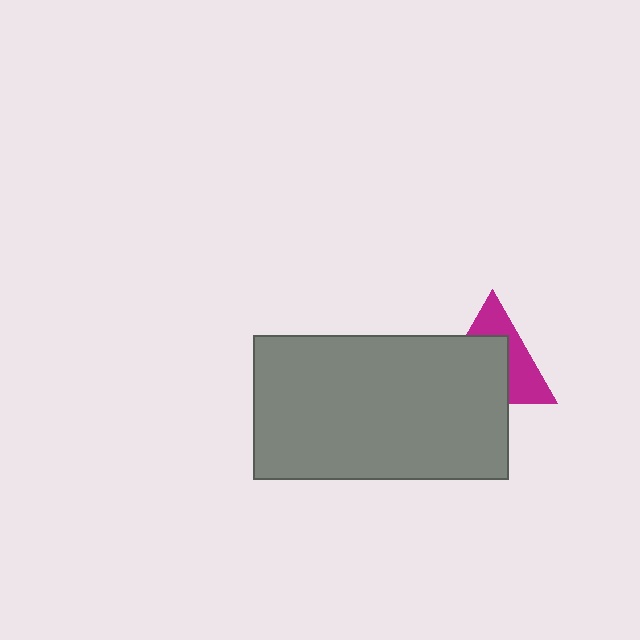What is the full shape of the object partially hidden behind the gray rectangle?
The partially hidden object is a magenta triangle.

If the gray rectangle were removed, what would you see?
You would see the complete magenta triangle.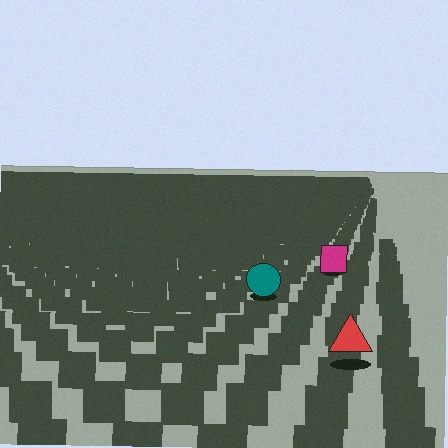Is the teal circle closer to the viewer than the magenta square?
Yes. The teal circle is closer — you can tell from the texture gradient: the ground texture is coarser near it.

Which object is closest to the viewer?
The red triangle is closest. The texture marks near it are larger and more spread out.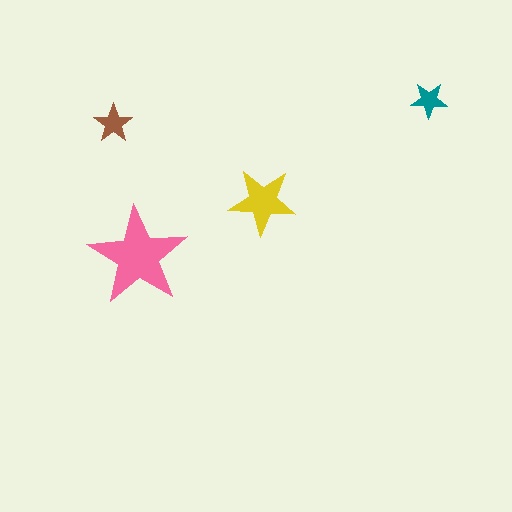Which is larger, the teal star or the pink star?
The pink one.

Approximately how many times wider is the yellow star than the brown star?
About 1.5 times wider.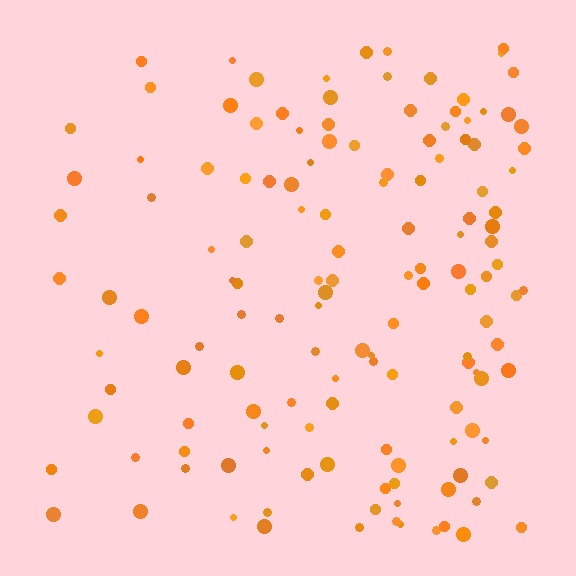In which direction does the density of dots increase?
From left to right, with the right side densest.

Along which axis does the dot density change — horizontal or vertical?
Horizontal.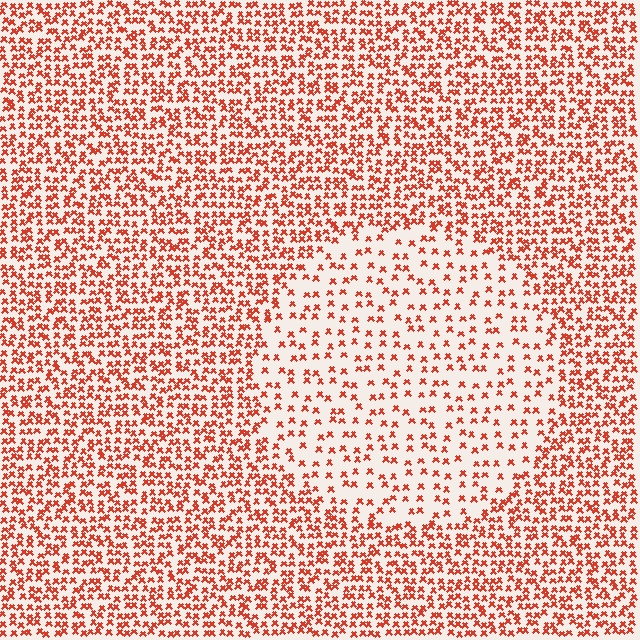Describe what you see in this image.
The image contains small red elements arranged at two different densities. A circle-shaped region is visible where the elements are less densely packed than the surrounding area.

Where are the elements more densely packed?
The elements are more densely packed outside the circle boundary.